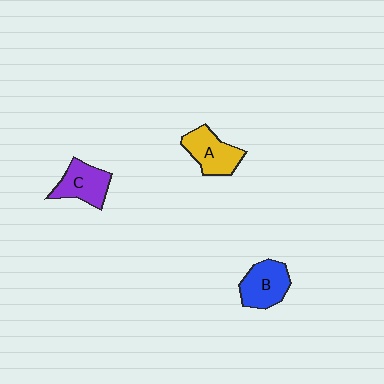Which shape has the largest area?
Shape B (blue).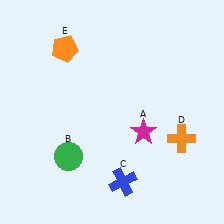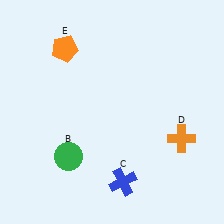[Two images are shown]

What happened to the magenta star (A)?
The magenta star (A) was removed in Image 2. It was in the bottom-right area of Image 1.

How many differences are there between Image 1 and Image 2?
There is 1 difference between the two images.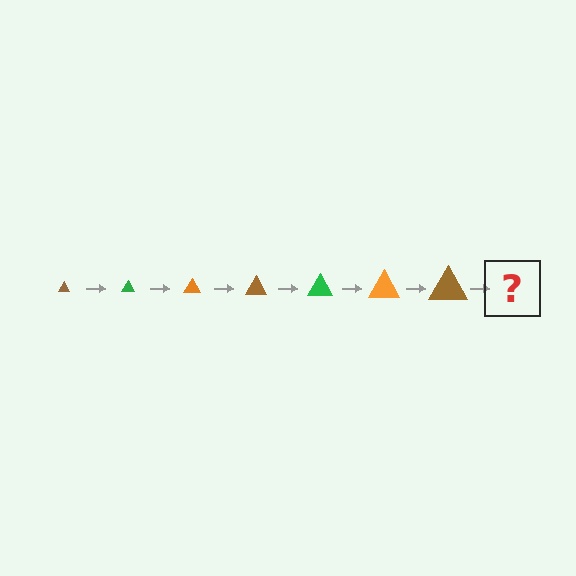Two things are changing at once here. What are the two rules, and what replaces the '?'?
The two rules are that the triangle grows larger each step and the color cycles through brown, green, and orange. The '?' should be a green triangle, larger than the previous one.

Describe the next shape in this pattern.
It should be a green triangle, larger than the previous one.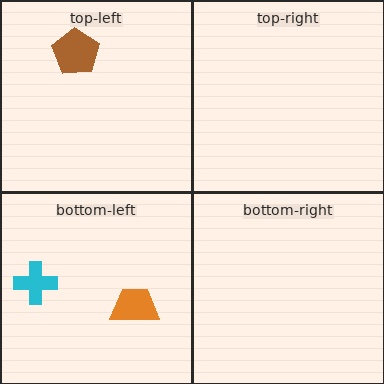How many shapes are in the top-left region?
1.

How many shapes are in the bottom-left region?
2.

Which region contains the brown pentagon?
The top-left region.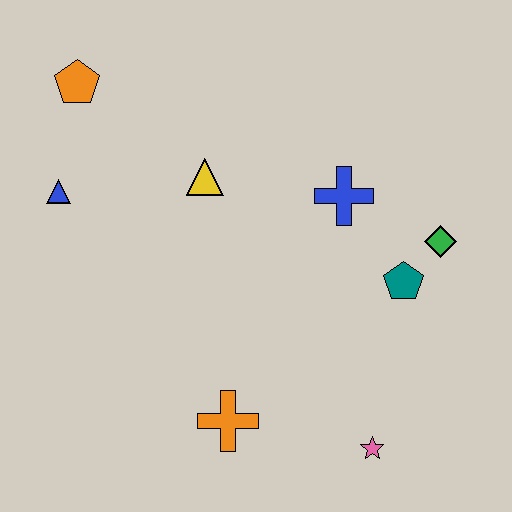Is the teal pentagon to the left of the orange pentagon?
No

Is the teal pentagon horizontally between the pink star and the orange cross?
No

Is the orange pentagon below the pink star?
No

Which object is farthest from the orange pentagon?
The pink star is farthest from the orange pentagon.